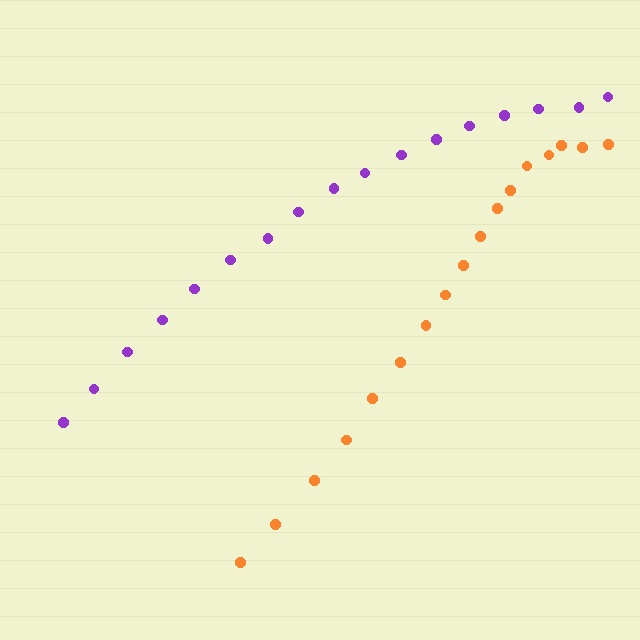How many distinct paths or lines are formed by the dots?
There are 2 distinct paths.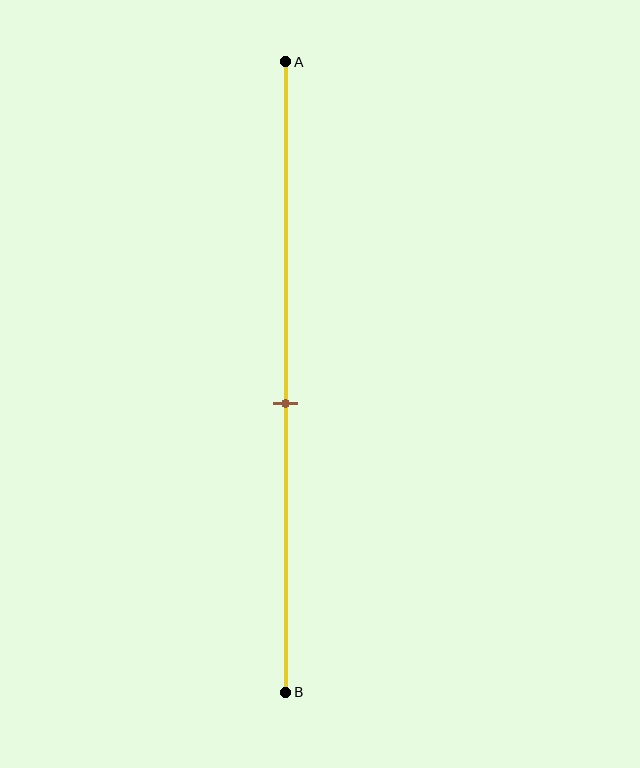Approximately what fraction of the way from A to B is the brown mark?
The brown mark is approximately 55% of the way from A to B.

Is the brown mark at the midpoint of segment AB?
No, the mark is at about 55% from A, not at the 50% midpoint.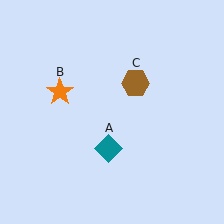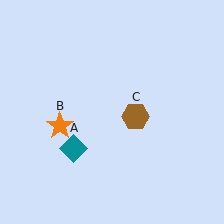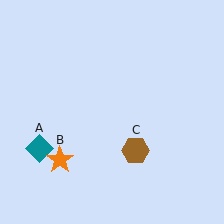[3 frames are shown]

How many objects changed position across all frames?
3 objects changed position: teal diamond (object A), orange star (object B), brown hexagon (object C).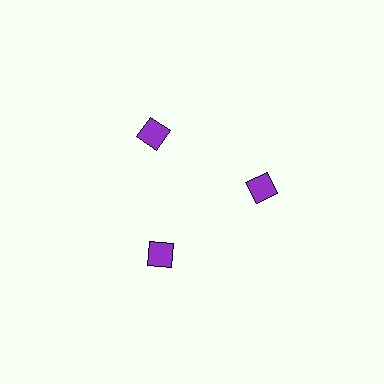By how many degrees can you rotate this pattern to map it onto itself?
The pattern maps onto itself every 120 degrees of rotation.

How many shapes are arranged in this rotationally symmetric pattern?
There are 3 shapes, arranged in 3 groups of 1.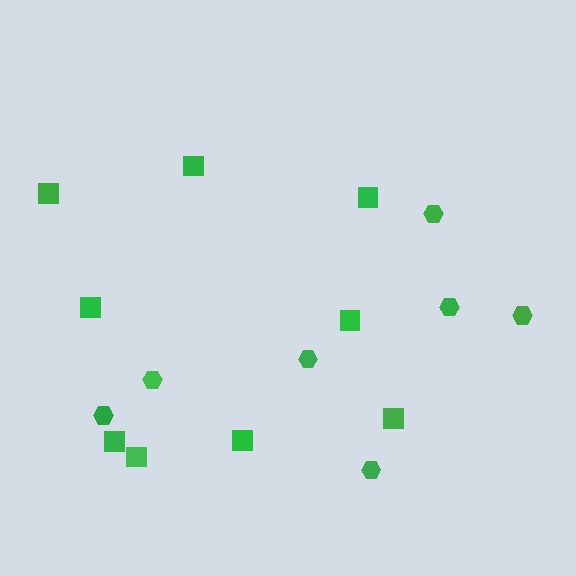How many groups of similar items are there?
There are 2 groups: one group of squares (9) and one group of hexagons (7).